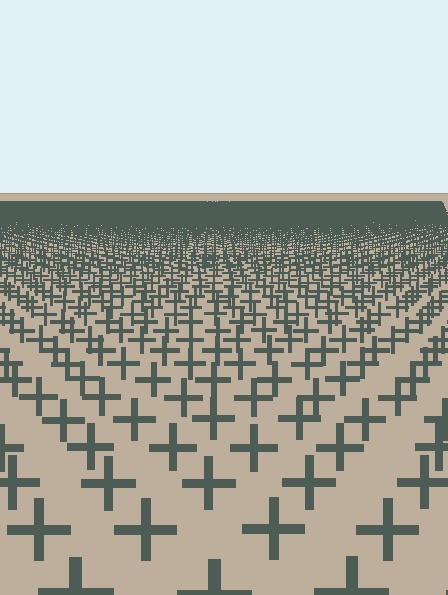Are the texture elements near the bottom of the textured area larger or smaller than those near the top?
Larger. Near the bottom, elements are closer to the viewer and appear at a bigger on-screen size.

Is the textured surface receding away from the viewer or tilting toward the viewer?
The surface is receding away from the viewer. Texture elements get smaller and denser toward the top.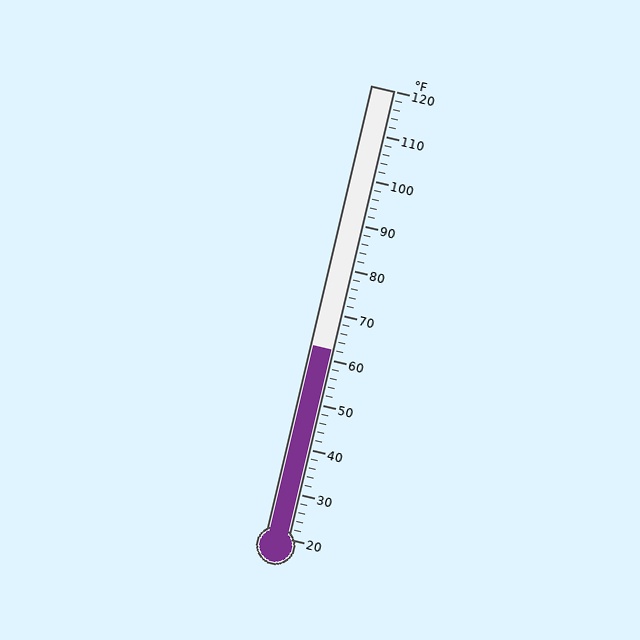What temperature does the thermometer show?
The thermometer shows approximately 62°F.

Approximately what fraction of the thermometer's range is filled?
The thermometer is filled to approximately 40% of its range.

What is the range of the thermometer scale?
The thermometer scale ranges from 20°F to 120°F.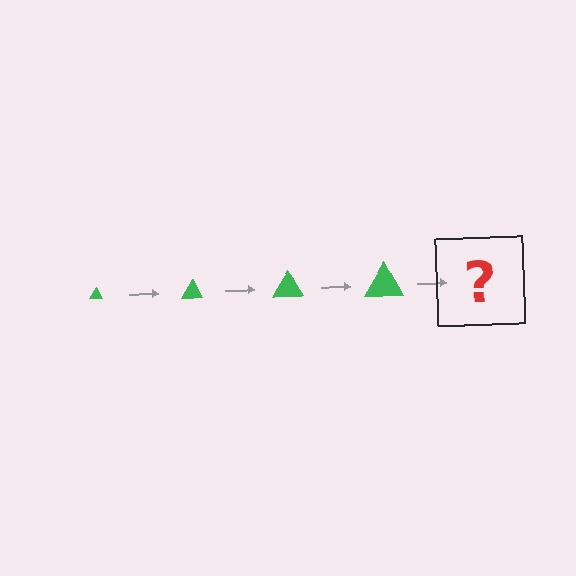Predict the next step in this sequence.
The next step is a green triangle, larger than the previous one.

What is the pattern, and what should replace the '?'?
The pattern is that the triangle gets progressively larger each step. The '?' should be a green triangle, larger than the previous one.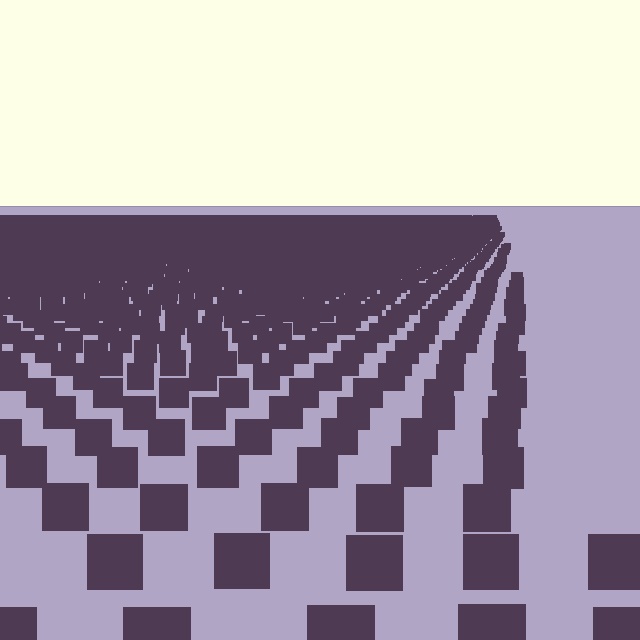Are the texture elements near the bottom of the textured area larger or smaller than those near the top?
Larger. Near the bottom, elements are closer to the viewer and appear at a bigger on-screen size.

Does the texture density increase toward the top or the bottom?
Density increases toward the top.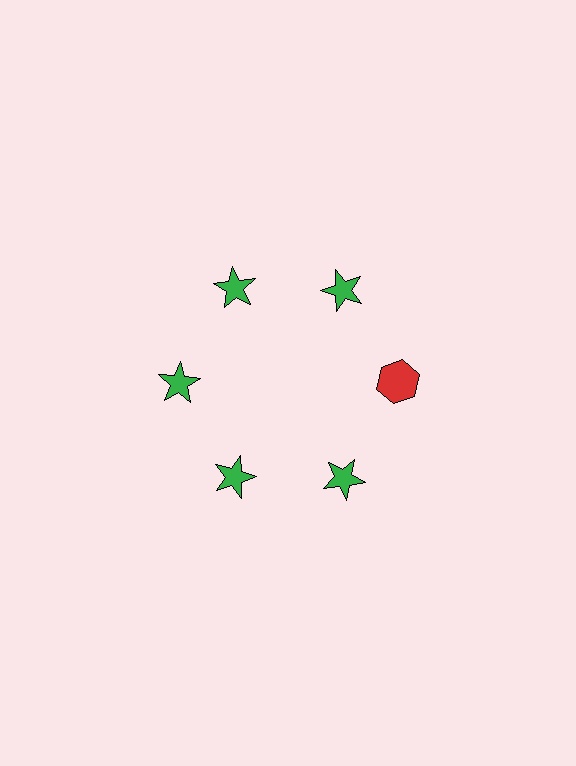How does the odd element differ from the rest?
It differs in both color (red instead of green) and shape (hexagon instead of star).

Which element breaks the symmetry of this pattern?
The red hexagon at roughly the 3 o'clock position breaks the symmetry. All other shapes are green stars.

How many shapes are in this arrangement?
There are 6 shapes arranged in a ring pattern.